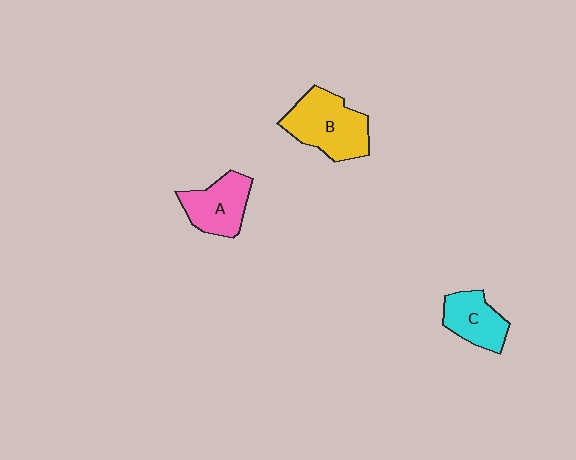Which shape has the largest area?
Shape B (yellow).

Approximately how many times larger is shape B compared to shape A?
Approximately 1.3 times.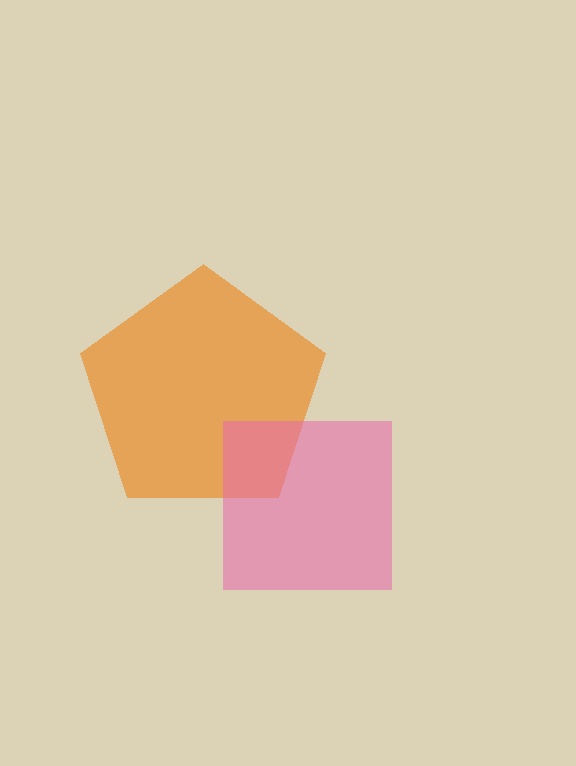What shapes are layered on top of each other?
The layered shapes are: an orange pentagon, a pink square.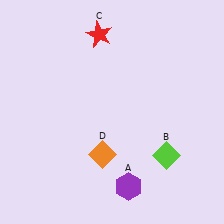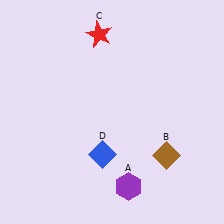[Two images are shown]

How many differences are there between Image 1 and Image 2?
There are 2 differences between the two images.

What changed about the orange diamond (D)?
In Image 1, D is orange. In Image 2, it changed to blue.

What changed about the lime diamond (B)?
In Image 1, B is lime. In Image 2, it changed to brown.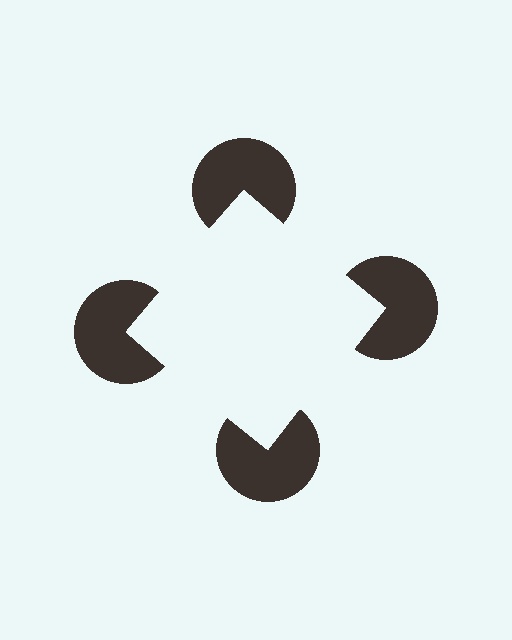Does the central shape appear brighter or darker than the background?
It typically appears slightly brighter than the background, even though no actual brightness change is drawn.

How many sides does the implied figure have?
4 sides.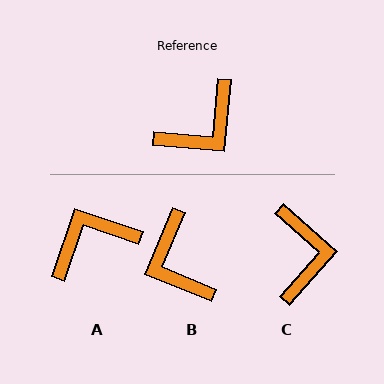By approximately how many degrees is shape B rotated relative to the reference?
Approximately 107 degrees clockwise.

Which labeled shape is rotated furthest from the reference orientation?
A, about 166 degrees away.